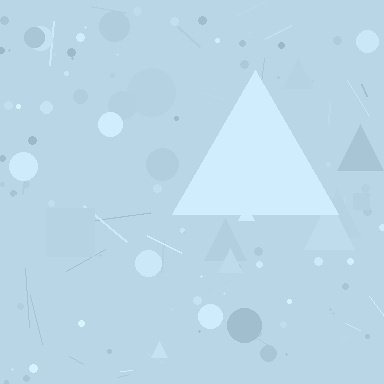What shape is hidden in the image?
A triangle is hidden in the image.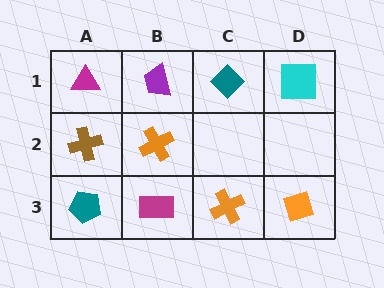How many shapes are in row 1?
4 shapes.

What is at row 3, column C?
An orange cross.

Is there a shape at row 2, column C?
No, that cell is empty.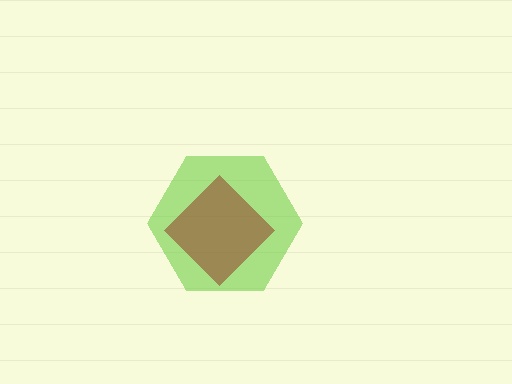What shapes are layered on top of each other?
The layered shapes are: a lime hexagon, a brown diamond.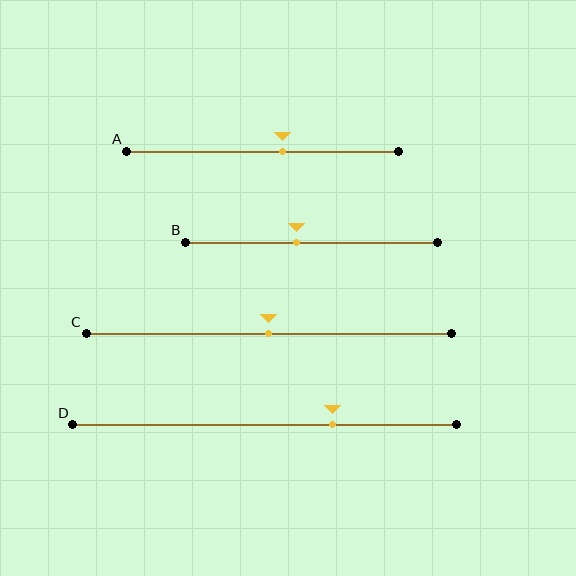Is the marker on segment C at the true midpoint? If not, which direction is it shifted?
Yes, the marker on segment C is at the true midpoint.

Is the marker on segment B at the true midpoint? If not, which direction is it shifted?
No, the marker on segment B is shifted to the left by about 6% of the segment length.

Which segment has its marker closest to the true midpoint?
Segment C has its marker closest to the true midpoint.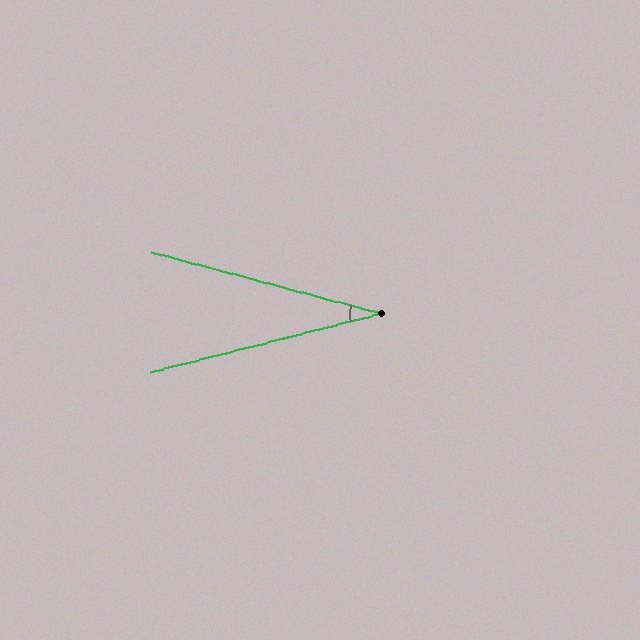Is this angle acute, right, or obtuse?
It is acute.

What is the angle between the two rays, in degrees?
Approximately 29 degrees.